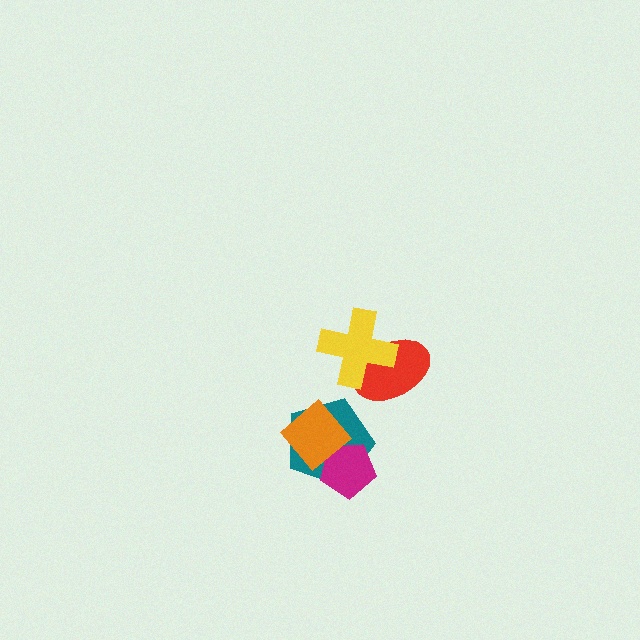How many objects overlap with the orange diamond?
2 objects overlap with the orange diamond.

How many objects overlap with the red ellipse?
1 object overlaps with the red ellipse.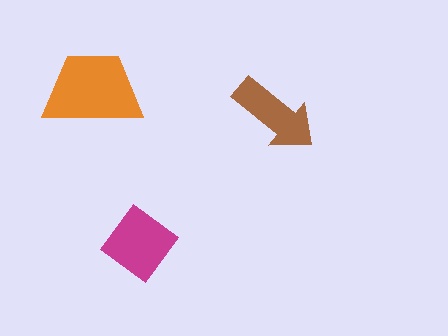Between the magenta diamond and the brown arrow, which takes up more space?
The magenta diamond.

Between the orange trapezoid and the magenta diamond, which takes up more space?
The orange trapezoid.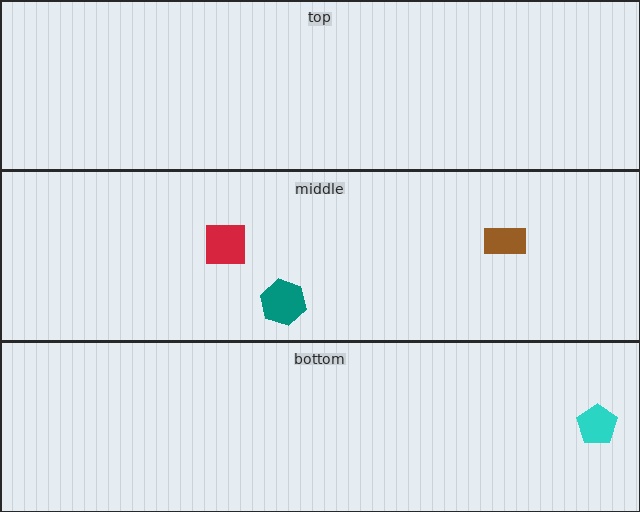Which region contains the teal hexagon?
The middle region.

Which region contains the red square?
The middle region.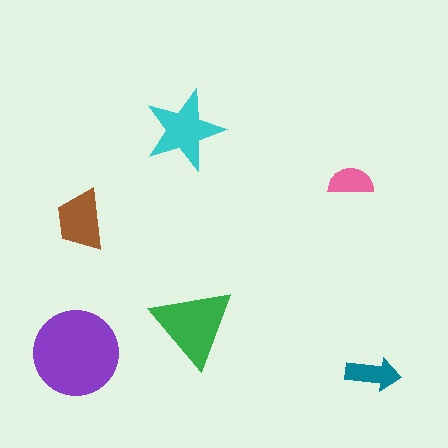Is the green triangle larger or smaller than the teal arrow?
Larger.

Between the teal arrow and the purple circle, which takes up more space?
The purple circle.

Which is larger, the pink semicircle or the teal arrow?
The teal arrow.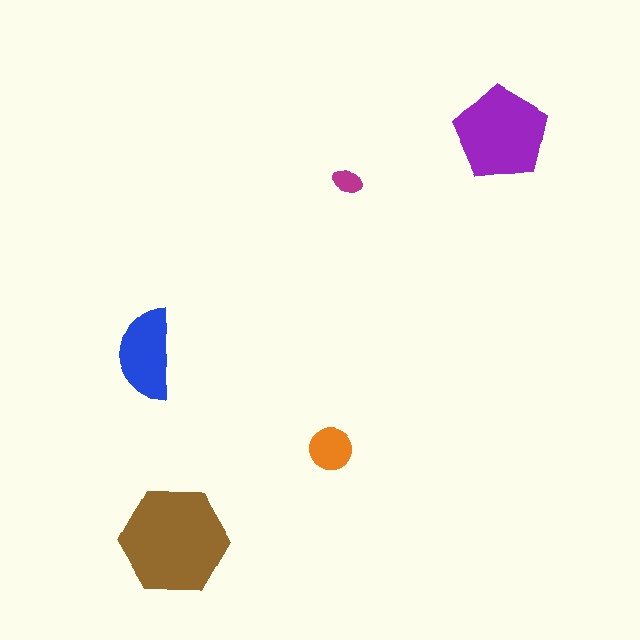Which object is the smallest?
The magenta ellipse.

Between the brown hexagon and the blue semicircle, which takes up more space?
The brown hexagon.